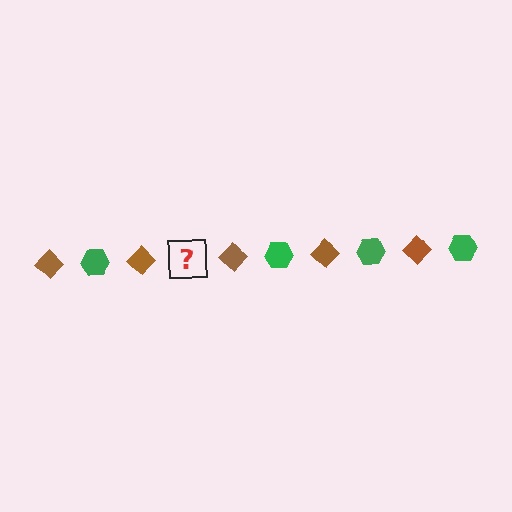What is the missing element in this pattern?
The missing element is a green hexagon.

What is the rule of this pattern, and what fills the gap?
The rule is that the pattern alternates between brown diamond and green hexagon. The gap should be filled with a green hexagon.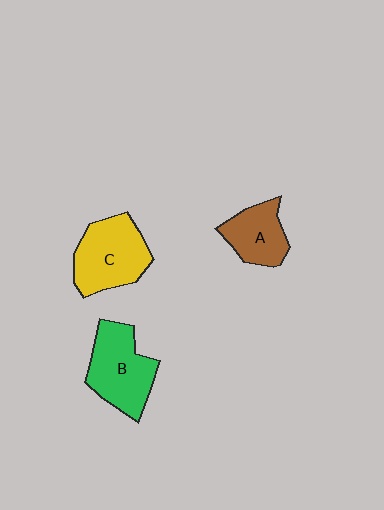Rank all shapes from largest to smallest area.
From largest to smallest: C (yellow), B (green), A (brown).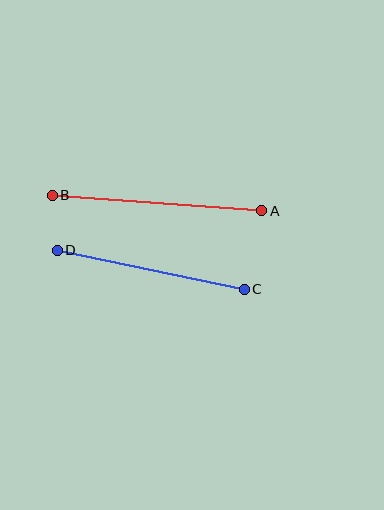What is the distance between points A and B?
The distance is approximately 210 pixels.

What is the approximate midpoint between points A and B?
The midpoint is at approximately (157, 203) pixels.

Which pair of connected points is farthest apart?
Points A and B are farthest apart.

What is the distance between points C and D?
The distance is approximately 191 pixels.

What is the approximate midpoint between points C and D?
The midpoint is at approximately (151, 270) pixels.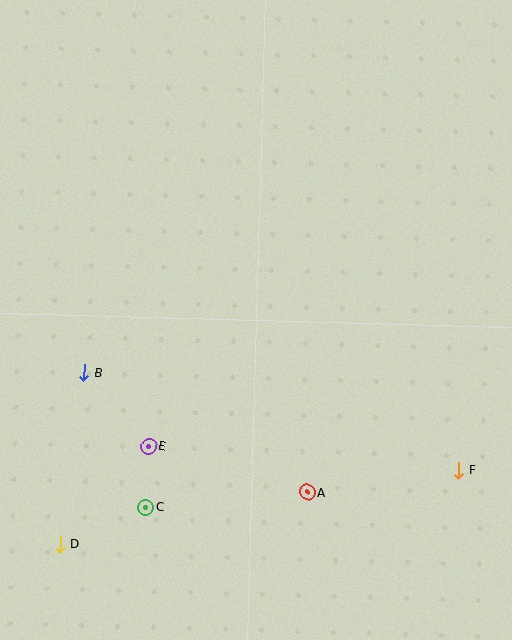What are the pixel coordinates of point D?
Point D is at (60, 544).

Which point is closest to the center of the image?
Point E at (149, 446) is closest to the center.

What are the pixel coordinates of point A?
Point A is at (307, 492).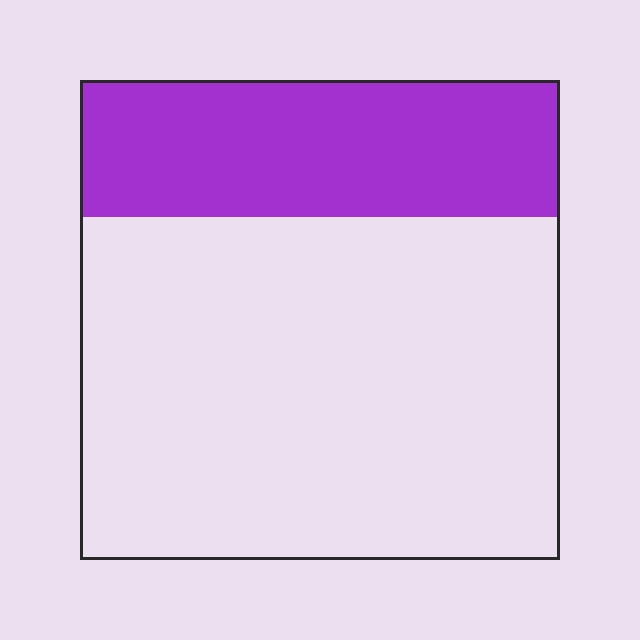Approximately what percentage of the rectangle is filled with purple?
Approximately 30%.